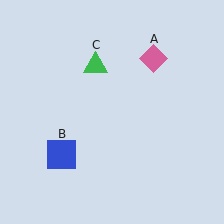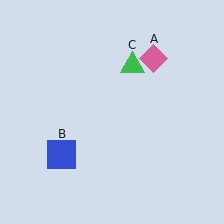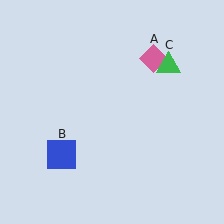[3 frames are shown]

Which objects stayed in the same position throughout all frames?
Pink diamond (object A) and blue square (object B) remained stationary.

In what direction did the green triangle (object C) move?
The green triangle (object C) moved right.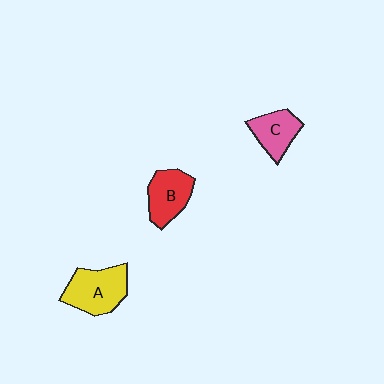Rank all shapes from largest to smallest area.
From largest to smallest: A (yellow), B (red), C (pink).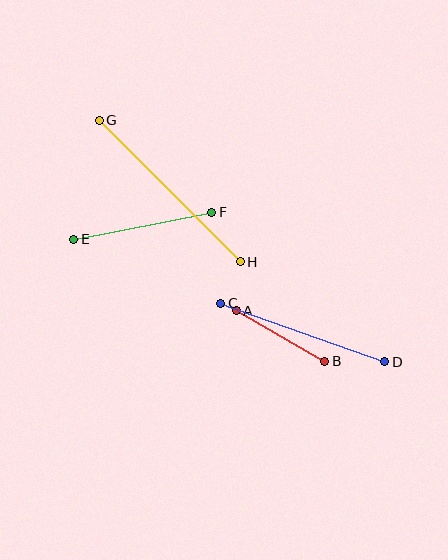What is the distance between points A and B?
The distance is approximately 101 pixels.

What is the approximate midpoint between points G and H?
The midpoint is at approximately (170, 191) pixels.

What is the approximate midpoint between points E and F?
The midpoint is at approximately (143, 226) pixels.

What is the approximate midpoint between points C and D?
The midpoint is at approximately (303, 332) pixels.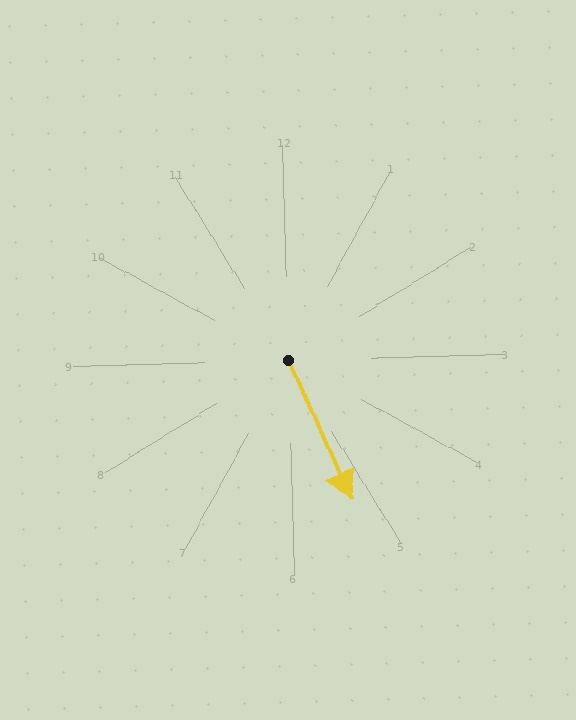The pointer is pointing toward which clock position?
Roughly 5 o'clock.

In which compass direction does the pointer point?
Southeast.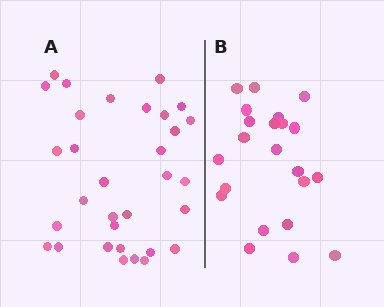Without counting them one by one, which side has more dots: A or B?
Region A (the left region) has more dots.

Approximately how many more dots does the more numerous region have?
Region A has roughly 10 or so more dots than region B.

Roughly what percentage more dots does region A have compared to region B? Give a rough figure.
About 45% more.